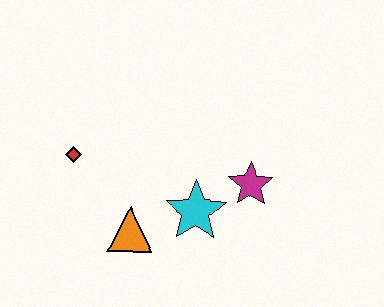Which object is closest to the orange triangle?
The cyan star is closest to the orange triangle.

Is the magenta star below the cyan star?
No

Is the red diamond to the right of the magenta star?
No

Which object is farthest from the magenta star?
The red diamond is farthest from the magenta star.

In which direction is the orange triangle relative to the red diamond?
The orange triangle is below the red diamond.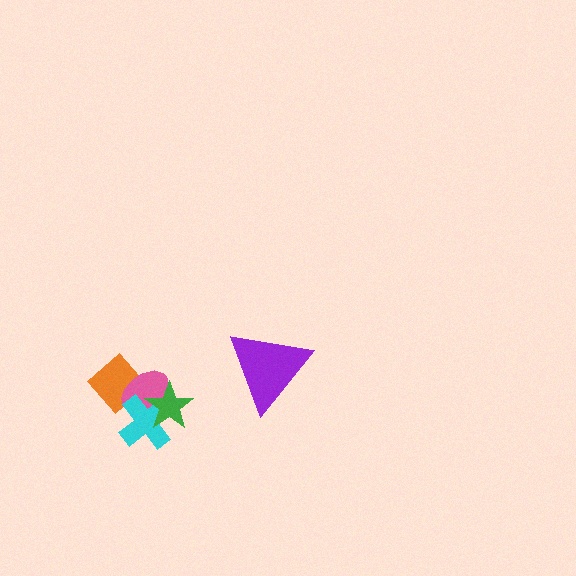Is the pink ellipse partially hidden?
Yes, it is partially covered by another shape.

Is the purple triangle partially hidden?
No, no other shape covers it.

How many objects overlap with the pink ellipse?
3 objects overlap with the pink ellipse.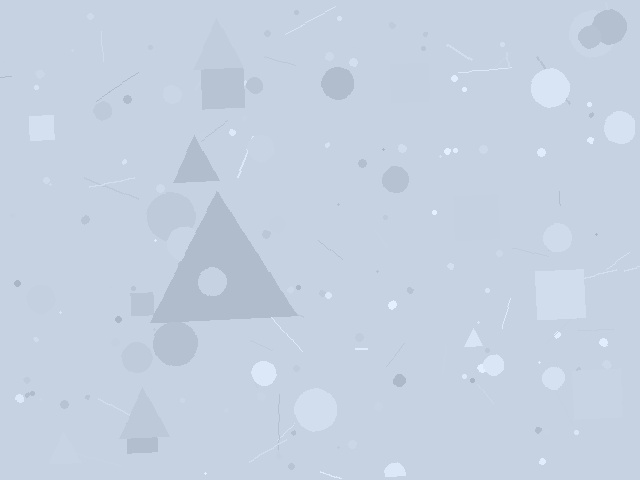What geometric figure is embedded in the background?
A triangle is embedded in the background.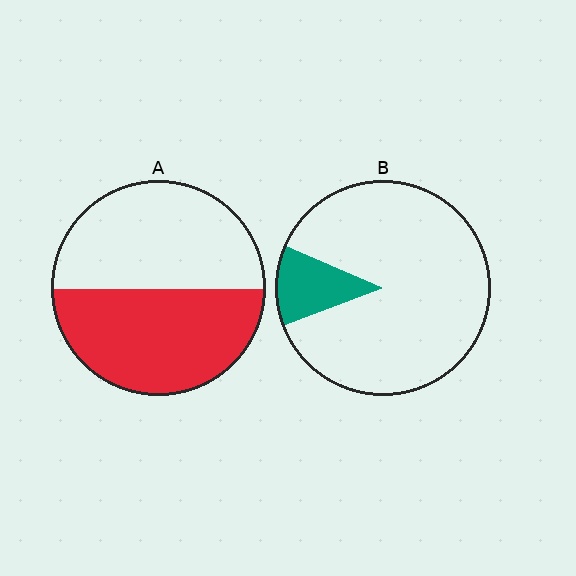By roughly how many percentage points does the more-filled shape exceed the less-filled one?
By roughly 35 percentage points (A over B).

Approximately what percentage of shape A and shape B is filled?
A is approximately 50% and B is approximately 10%.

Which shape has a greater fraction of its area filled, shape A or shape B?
Shape A.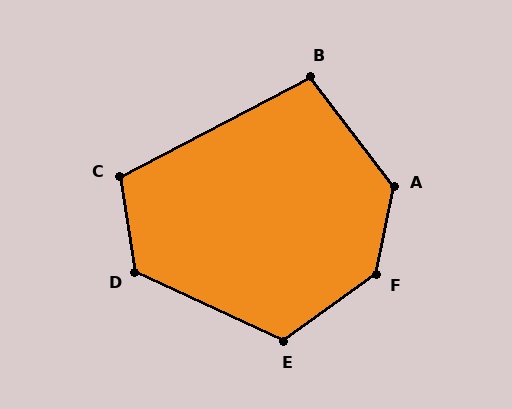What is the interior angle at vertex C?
Approximately 109 degrees (obtuse).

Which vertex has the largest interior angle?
F, at approximately 137 degrees.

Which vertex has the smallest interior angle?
B, at approximately 100 degrees.